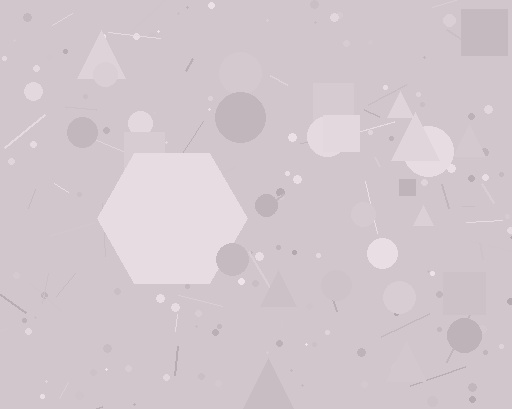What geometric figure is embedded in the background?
A hexagon is embedded in the background.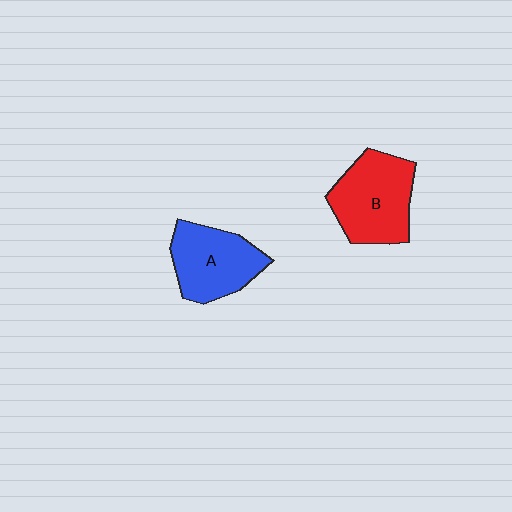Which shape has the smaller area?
Shape A (blue).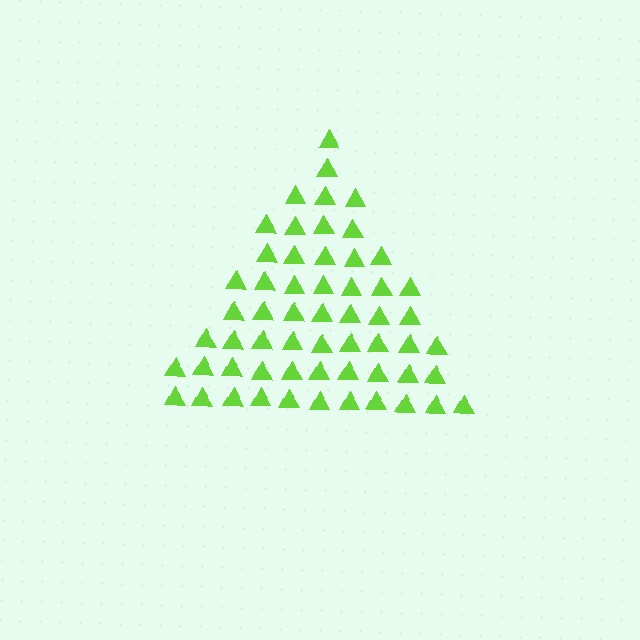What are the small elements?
The small elements are triangles.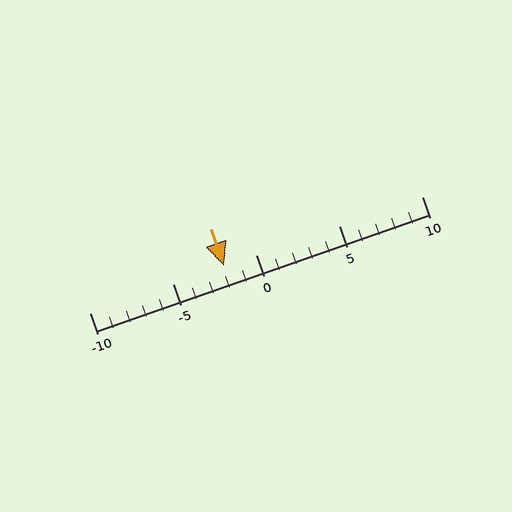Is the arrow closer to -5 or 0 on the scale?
The arrow is closer to 0.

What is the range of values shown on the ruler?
The ruler shows values from -10 to 10.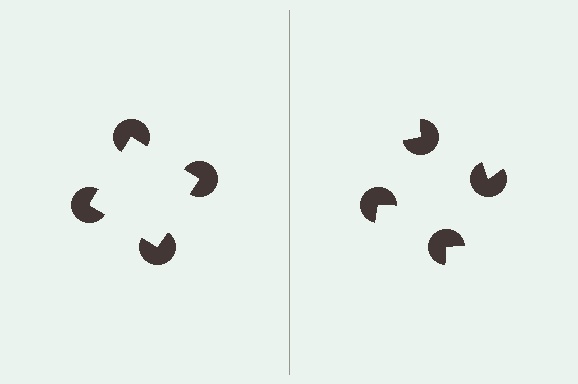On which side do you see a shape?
An illusory square appears on the left side. On the right side the wedge cuts are rotated, so no coherent shape forms.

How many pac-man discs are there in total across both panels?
8 — 4 on each side.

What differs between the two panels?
The pac-man discs are positioned identically on both sides; only the wedge orientations differ. On the left they align to a square; on the right they are misaligned.